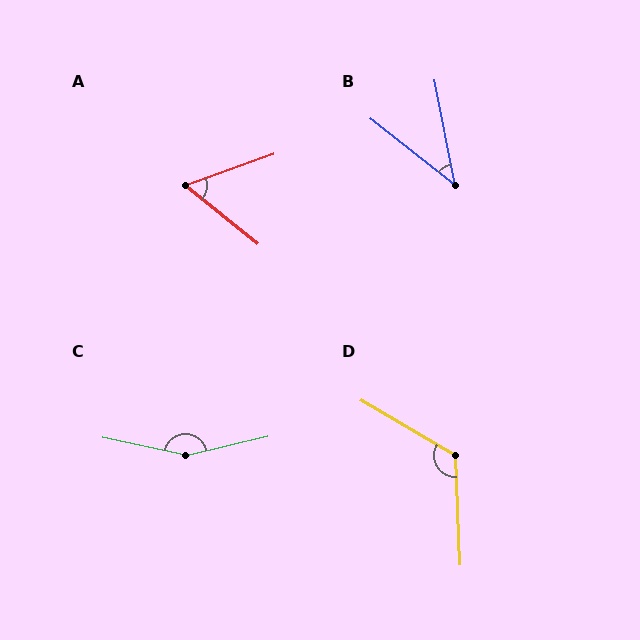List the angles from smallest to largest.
B (41°), A (59°), D (123°), C (155°).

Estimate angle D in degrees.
Approximately 123 degrees.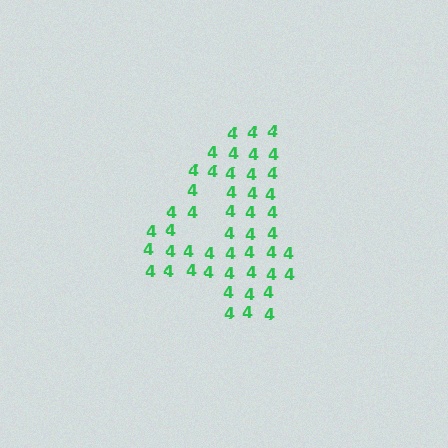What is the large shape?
The large shape is the digit 4.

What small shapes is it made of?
It is made of small digit 4's.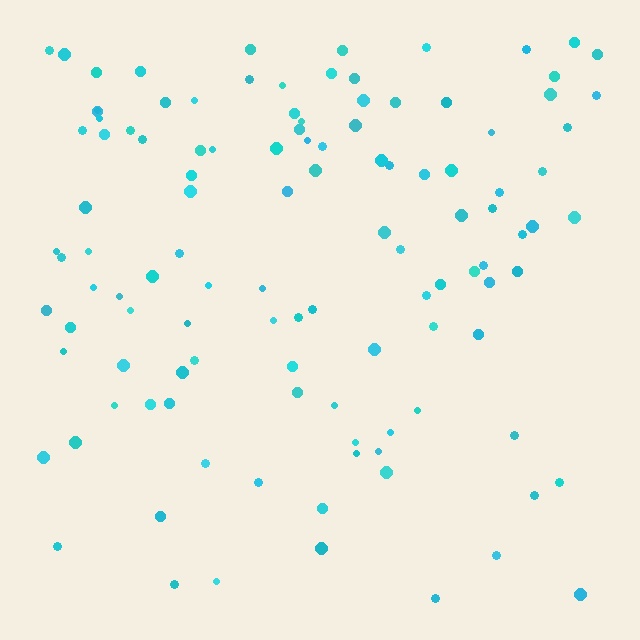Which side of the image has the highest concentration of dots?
The top.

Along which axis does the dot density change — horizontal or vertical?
Vertical.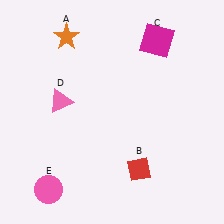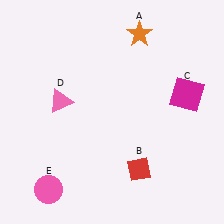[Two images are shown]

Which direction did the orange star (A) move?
The orange star (A) moved right.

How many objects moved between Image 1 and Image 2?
2 objects moved between the two images.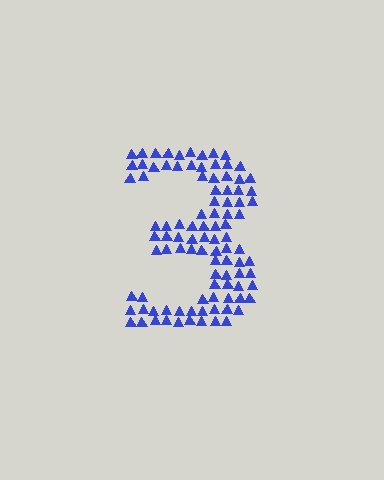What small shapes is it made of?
It is made of small triangles.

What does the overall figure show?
The overall figure shows the digit 3.